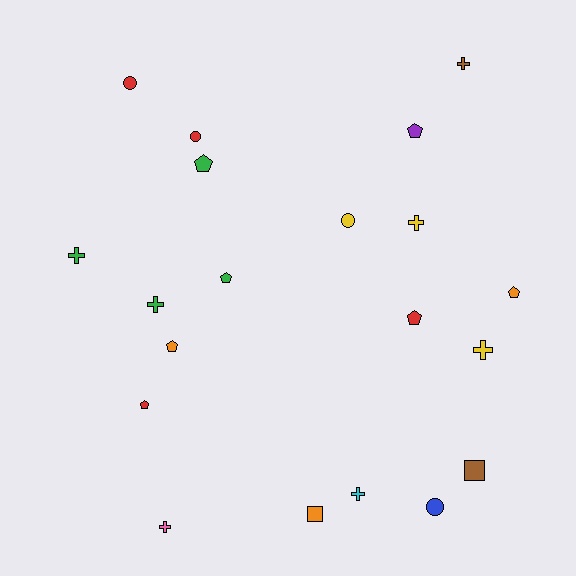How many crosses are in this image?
There are 7 crosses.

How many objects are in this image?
There are 20 objects.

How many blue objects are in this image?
There is 1 blue object.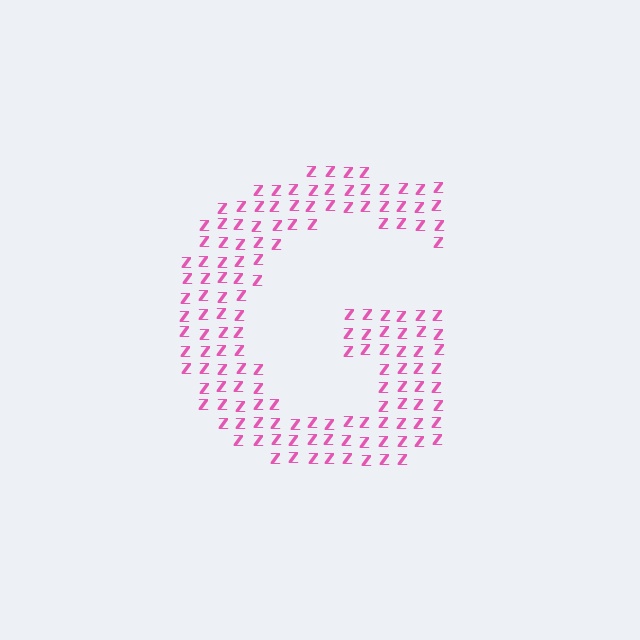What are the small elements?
The small elements are letter Z's.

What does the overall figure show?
The overall figure shows the letter G.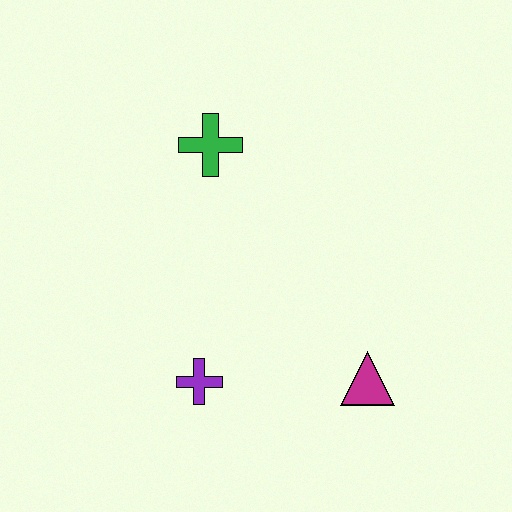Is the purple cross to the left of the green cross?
Yes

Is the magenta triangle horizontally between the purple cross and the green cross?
No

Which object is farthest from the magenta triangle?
The green cross is farthest from the magenta triangle.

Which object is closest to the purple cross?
The magenta triangle is closest to the purple cross.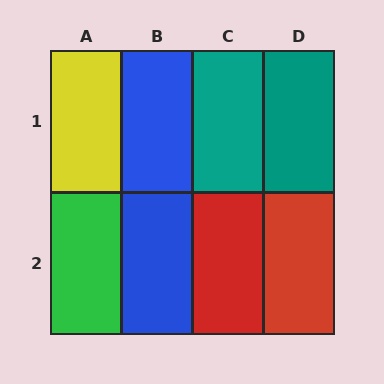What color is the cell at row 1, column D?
Teal.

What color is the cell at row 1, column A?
Yellow.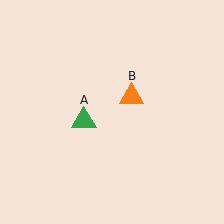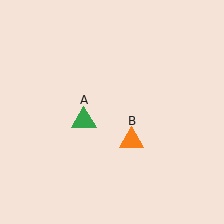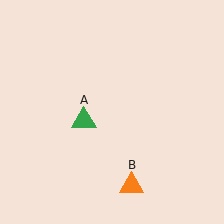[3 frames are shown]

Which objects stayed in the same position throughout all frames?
Green triangle (object A) remained stationary.